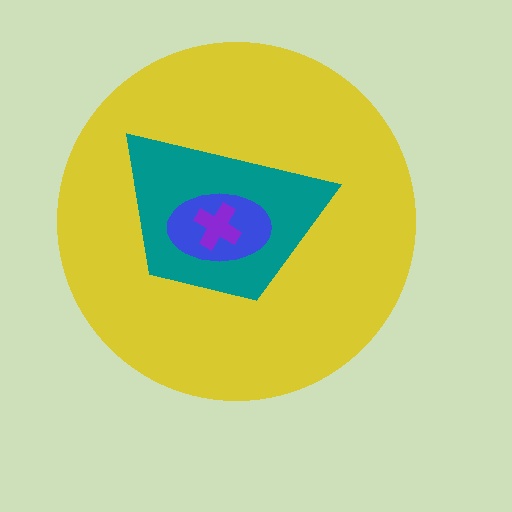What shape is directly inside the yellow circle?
The teal trapezoid.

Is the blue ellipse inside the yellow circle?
Yes.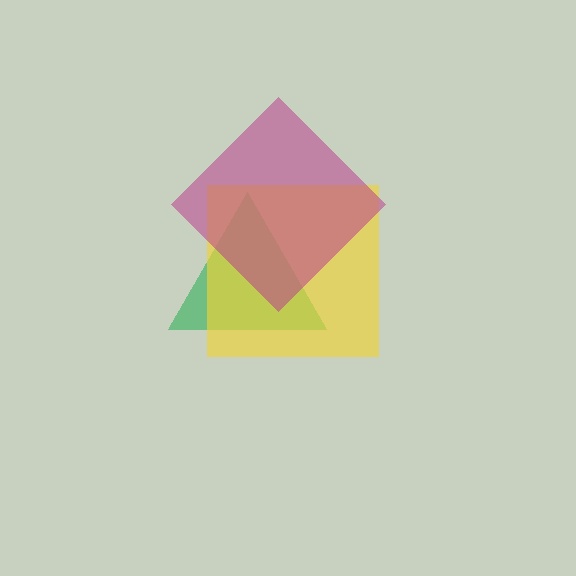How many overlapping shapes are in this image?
There are 3 overlapping shapes in the image.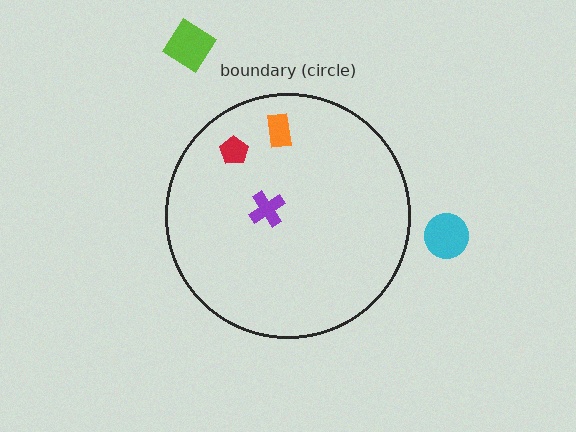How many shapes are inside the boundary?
3 inside, 2 outside.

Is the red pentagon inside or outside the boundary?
Inside.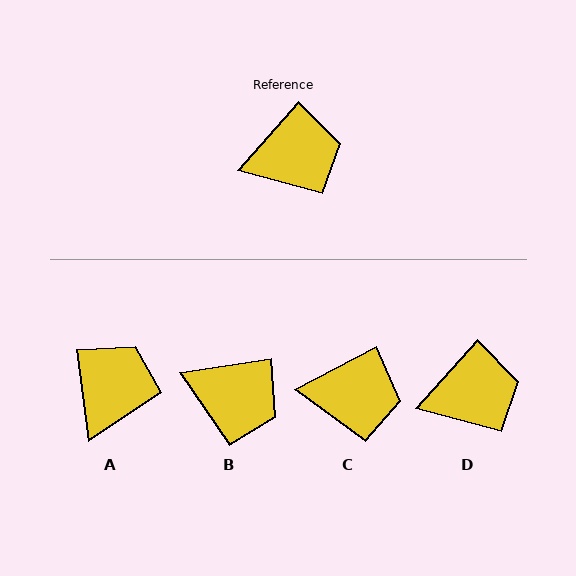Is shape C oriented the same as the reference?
No, it is off by about 21 degrees.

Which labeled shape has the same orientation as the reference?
D.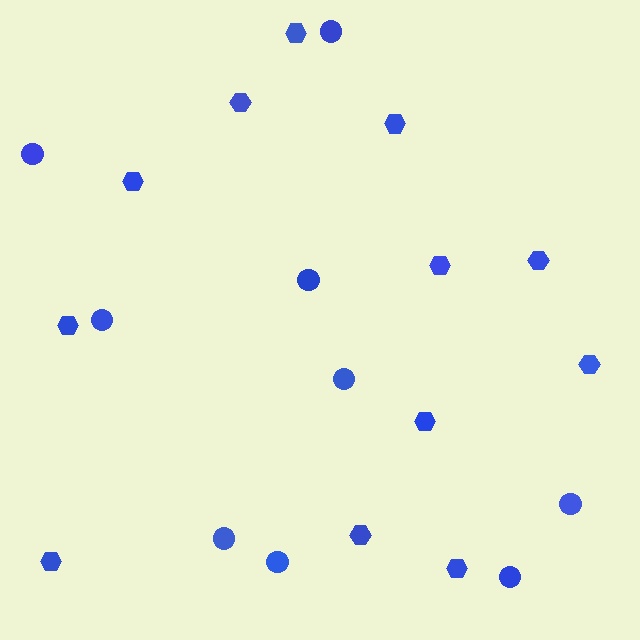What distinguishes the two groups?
There are 2 groups: one group of circles (9) and one group of hexagons (12).